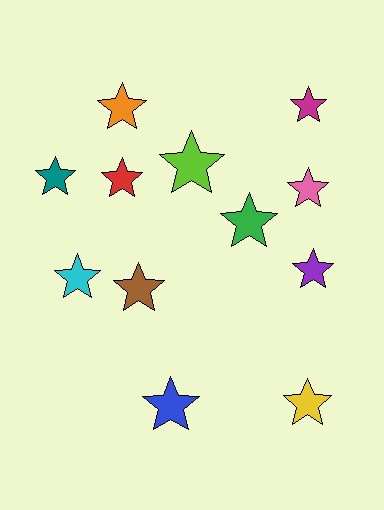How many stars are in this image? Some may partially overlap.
There are 12 stars.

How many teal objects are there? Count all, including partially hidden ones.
There is 1 teal object.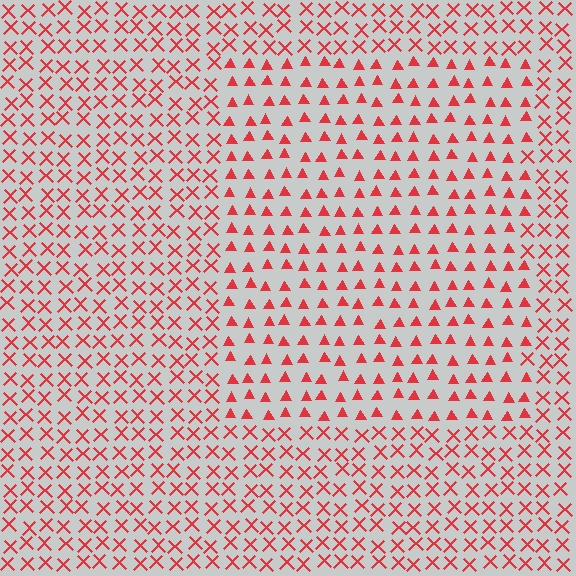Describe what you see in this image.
The image is filled with small red elements arranged in a uniform grid. A rectangle-shaped region contains triangles, while the surrounding area contains X marks. The boundary is defined purely by the change in element shape.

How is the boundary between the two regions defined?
The boundary is defined by a change in element shape: triangles inside vs. X marks outside. All elements share the same color and spacing.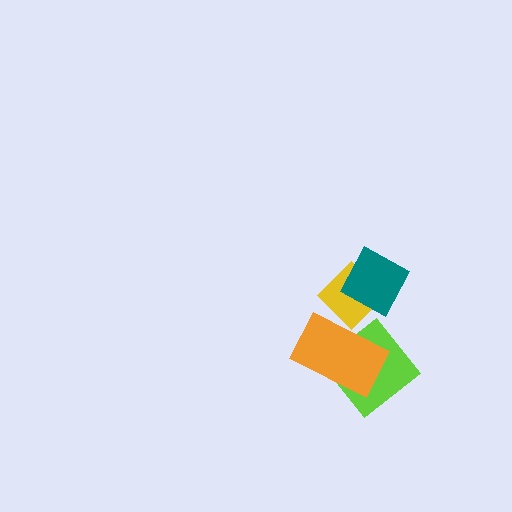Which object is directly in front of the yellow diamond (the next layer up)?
The teal diamond is directly in front of the yellow diamond.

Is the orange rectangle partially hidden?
No, no other shape covers it.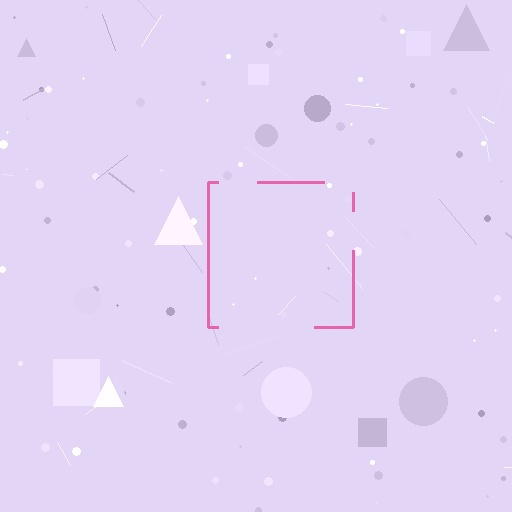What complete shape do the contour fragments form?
The contour fragments form a square.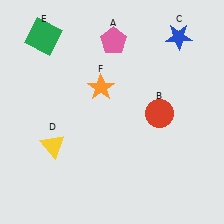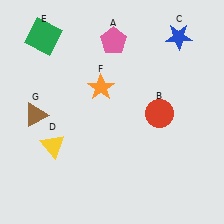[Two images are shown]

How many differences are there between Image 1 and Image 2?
There is 1 difference between the two images.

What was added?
A brown triangle (G) was added in Image 2.